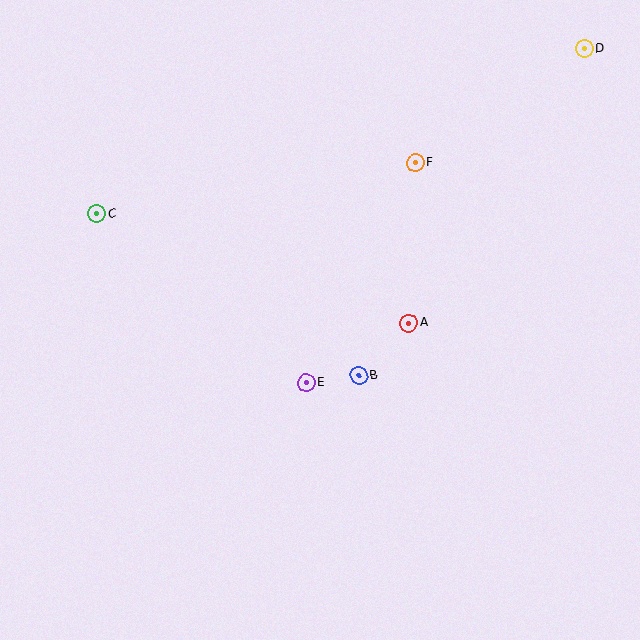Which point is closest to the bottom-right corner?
Point B is closest to the bottom-right corner.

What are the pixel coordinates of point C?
Point C is at (97, 214).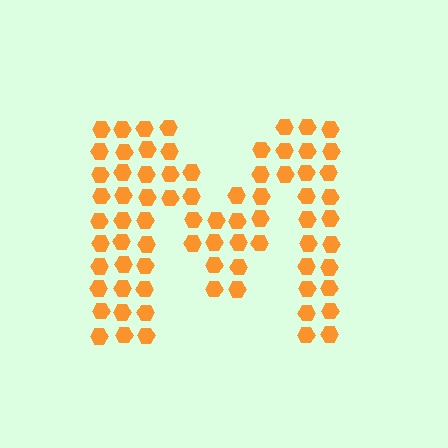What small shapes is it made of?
It is made of small hexagons.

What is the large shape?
The large shape is the letter M.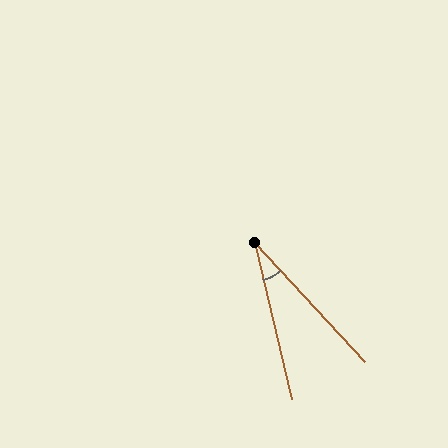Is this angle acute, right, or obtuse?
It is acute.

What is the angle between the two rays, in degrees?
Approximately 29 degrees.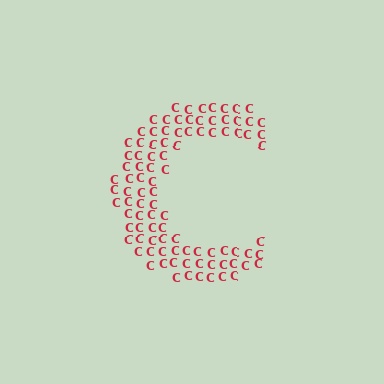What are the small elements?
The small elements are letter C's.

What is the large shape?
The large shape is the letter C.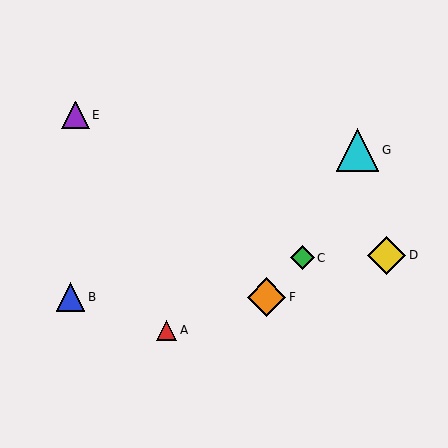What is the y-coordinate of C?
Object C is at y≈258.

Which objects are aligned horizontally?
Objects B, F are aligned horizontally.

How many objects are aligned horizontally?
2 objects (B, F) are aligned horizontally.